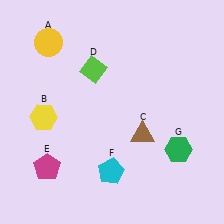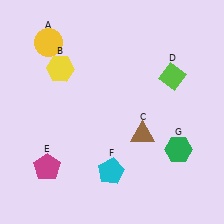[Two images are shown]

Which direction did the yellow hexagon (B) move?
The yellow hexagon (B) moved up.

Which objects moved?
The objects that moved are: the yellow hexagon (B), the lime diamond (D).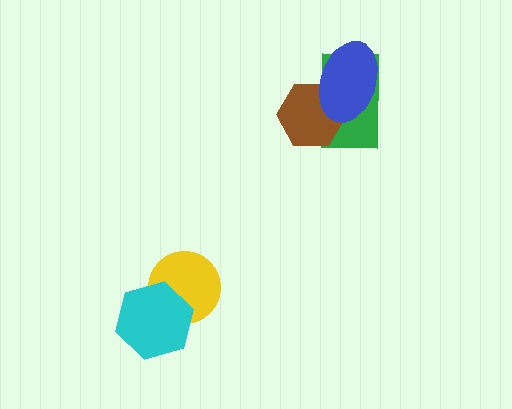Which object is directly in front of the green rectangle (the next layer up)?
The brown hexagon is directly in front of the green rectangle.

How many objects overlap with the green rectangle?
2 objects overlap with the green rectangle.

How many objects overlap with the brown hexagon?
2 objects overlap with the brown hexagon.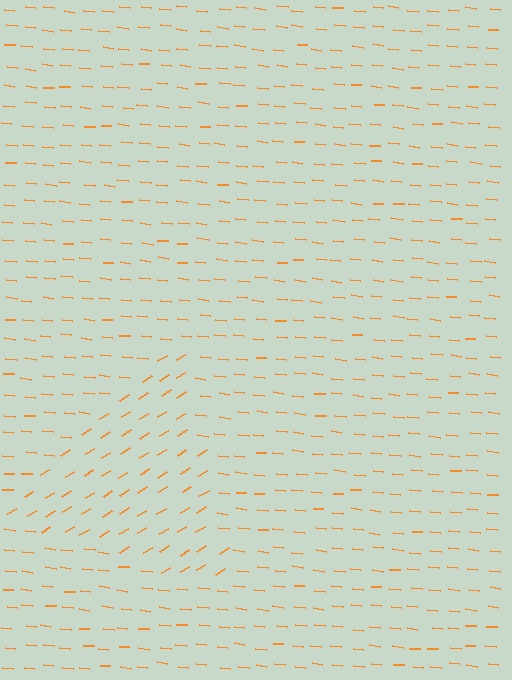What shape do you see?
I see a triangle.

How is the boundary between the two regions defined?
The boundary is defined purely by a change in line orientation (approximately 37 degrees difference). All lines are the same color and thickness.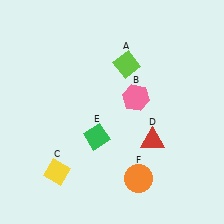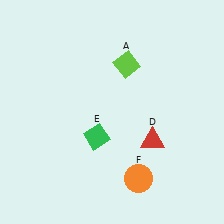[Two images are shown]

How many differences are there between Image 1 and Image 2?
There are 2 differences between the two images.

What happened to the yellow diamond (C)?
The yellow diamond (C) was removed in Image 2. It was in the bottom-left area of Image 1.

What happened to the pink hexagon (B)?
The pink hexagon (B) was removed in Image 2. It was in the top-right area of Image 1.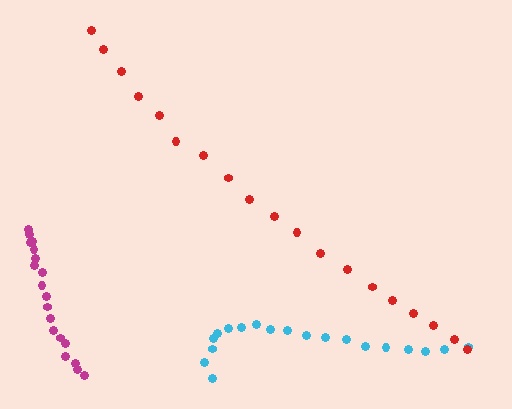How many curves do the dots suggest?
There are 3 distinct paths.